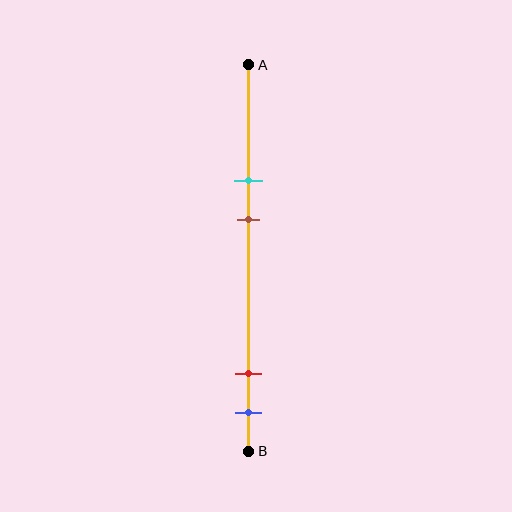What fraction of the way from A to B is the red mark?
The red mark is approximately 80% (0.8) of the way from A to B.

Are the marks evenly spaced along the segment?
No, the marks are not evenly spaced.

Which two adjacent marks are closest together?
The red and blue marks are the closest adjacent pair.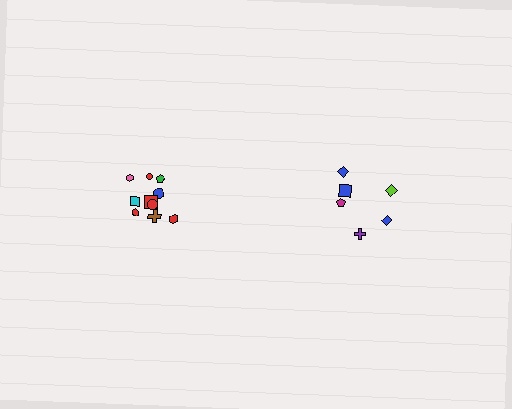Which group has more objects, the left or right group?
The left group.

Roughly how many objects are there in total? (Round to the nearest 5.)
Roughly 15 objects in total.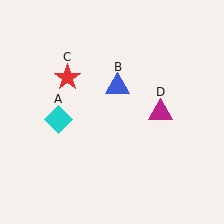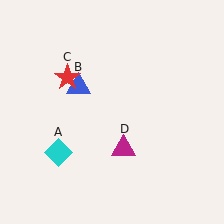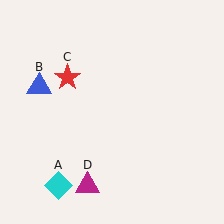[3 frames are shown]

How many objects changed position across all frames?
3 objects changed position: cyan diamond (object A), blue triangle (object B), magenta triangle (object D).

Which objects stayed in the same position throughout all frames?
Red star (object C) remained stationary.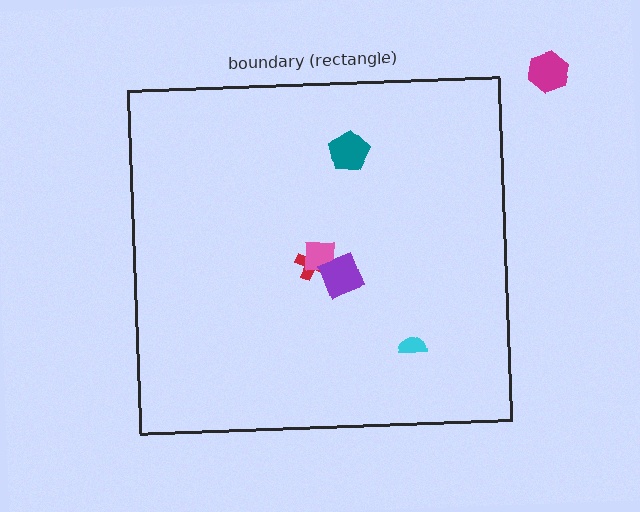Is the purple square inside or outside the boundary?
Inside.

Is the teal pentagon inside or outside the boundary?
Inside.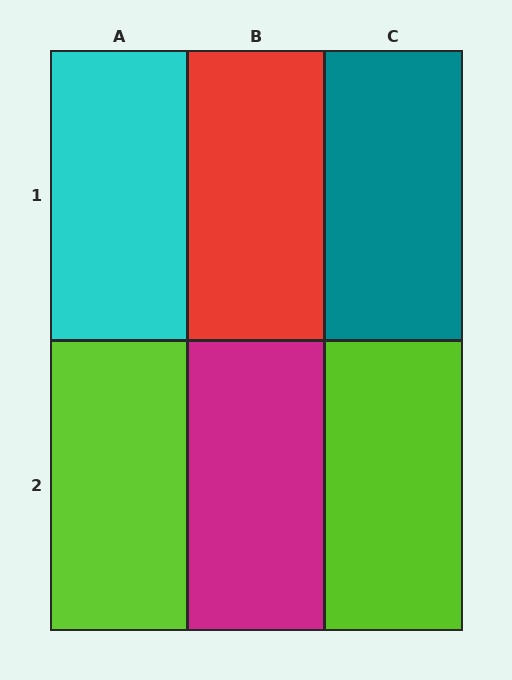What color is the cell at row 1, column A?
Cyan.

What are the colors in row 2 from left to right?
Lime, magenta, lime.